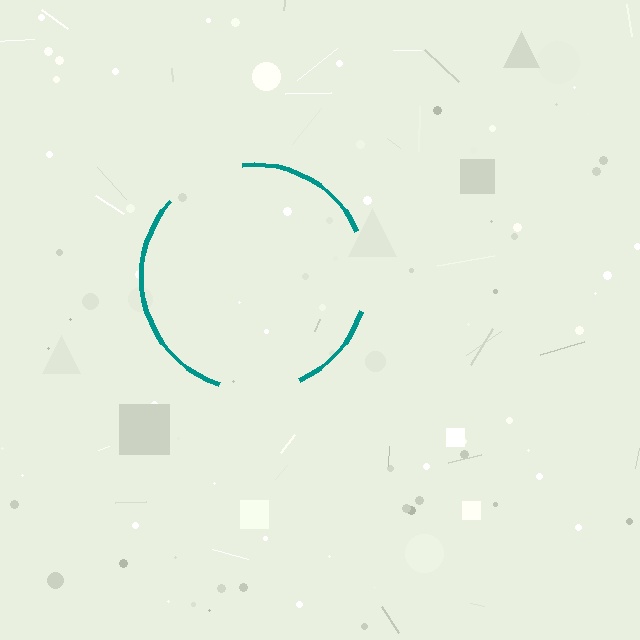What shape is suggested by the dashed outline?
The dashed outline suggests a circle.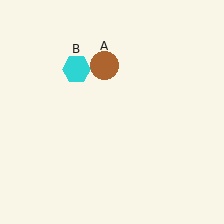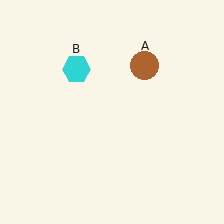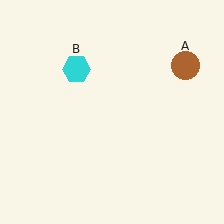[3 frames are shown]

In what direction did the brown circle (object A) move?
The brown circle (object A) moved right.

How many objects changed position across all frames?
1 object changed position: brown circle (object A).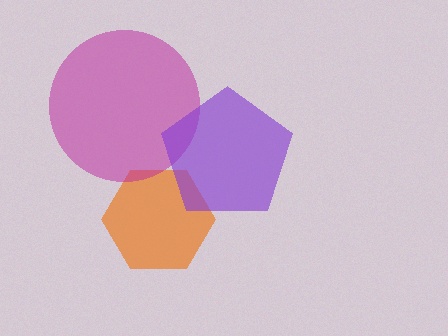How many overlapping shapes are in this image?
There are 3 overlapping shapes in the image.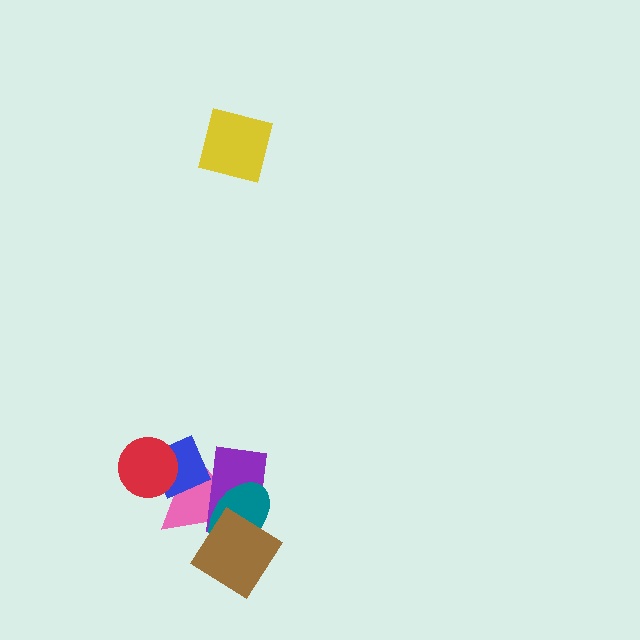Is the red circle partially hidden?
No, no other shape covers it.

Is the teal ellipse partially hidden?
Yes, it is partially covered by another shape.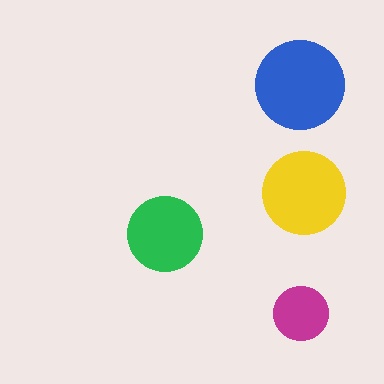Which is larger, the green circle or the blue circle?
The blue one.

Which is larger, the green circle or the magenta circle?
The green one.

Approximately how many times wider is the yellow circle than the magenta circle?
About 1.5 times wider.